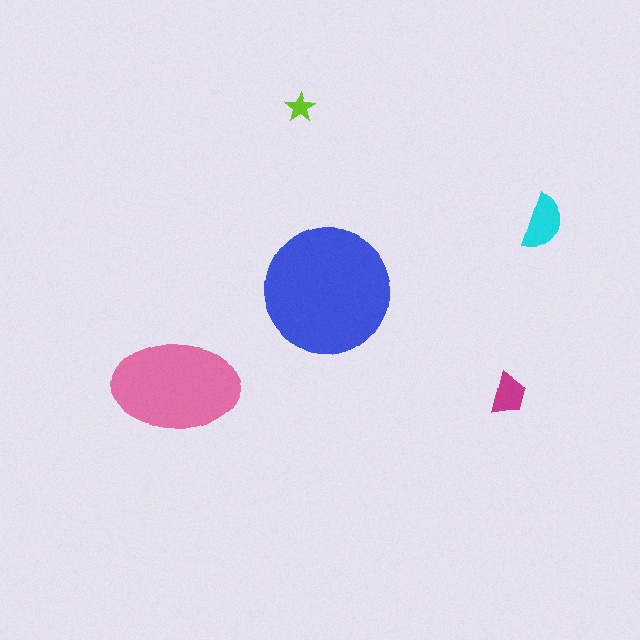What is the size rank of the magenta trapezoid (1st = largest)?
4th.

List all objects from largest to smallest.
The blue circle, the pink ellipse, the cyan semicircle, the magenta trapezoid, the lime star.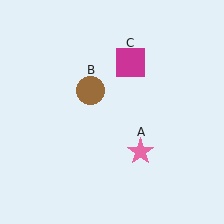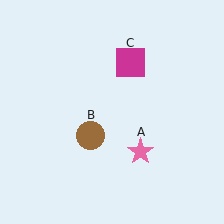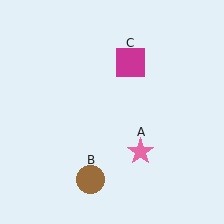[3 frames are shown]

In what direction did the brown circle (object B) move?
The brown circle (object B) moved down.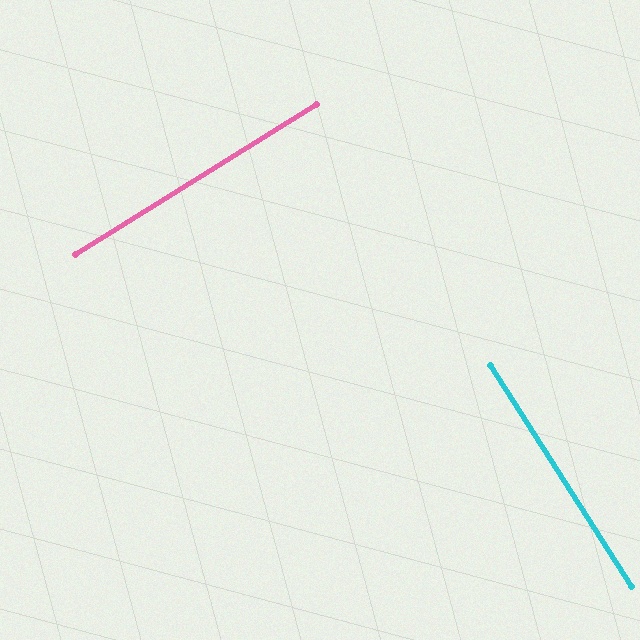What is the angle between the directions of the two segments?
Approximately 89 degrees.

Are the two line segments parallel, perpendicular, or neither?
Perpendicular — they meet at approximately 89°.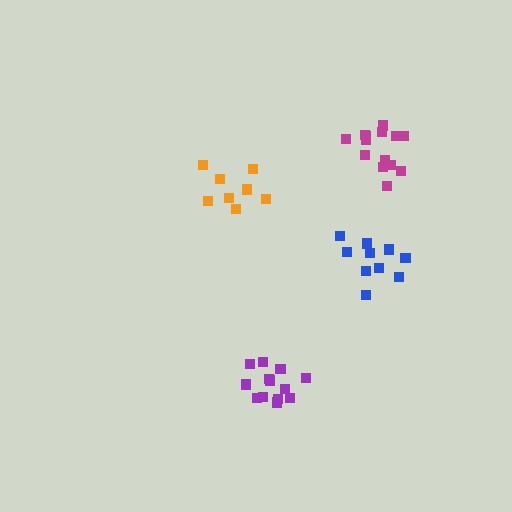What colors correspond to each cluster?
The clusters are colored: purple, magenta, orange, blue.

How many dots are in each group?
Group 1: 14 dots, Group 2: 14 dots, Group 3: 8 dots, Group 4: 10 dots (46 total).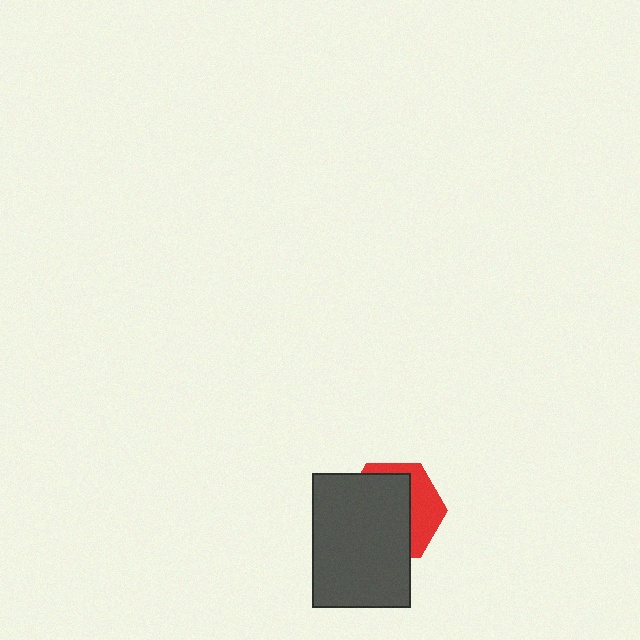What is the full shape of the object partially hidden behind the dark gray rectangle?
The partially hidden object is a red hexagon.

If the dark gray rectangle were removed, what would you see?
You would see the complete red hexagon.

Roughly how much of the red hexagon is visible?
A small part of it is visible (roughly 34%).